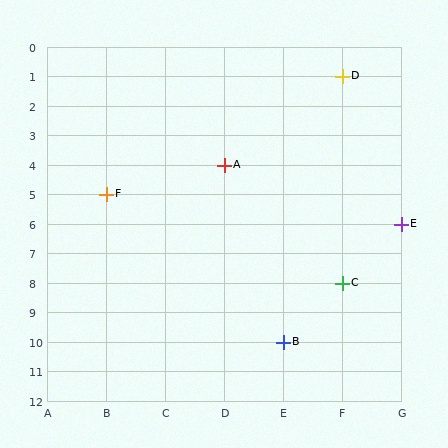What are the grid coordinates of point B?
Point B is at grid coordinates (E, 10).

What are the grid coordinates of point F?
Point F is at grid coordinates (B, 5).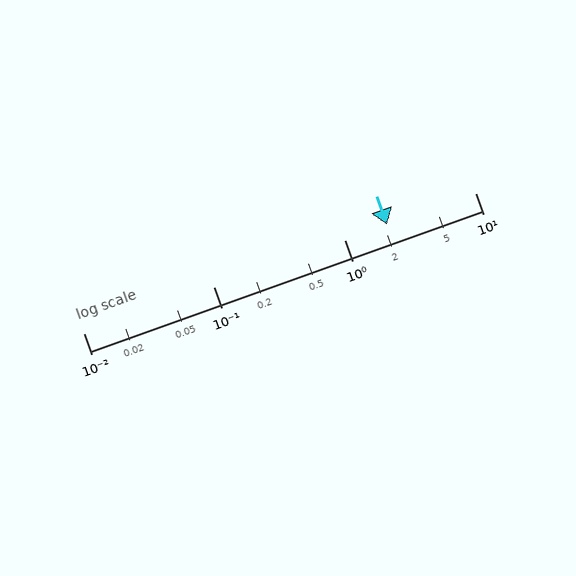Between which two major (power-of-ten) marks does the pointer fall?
The pointer is between 1 and 10.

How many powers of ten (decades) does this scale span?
The scale spans 3 decades, from 0.01 to 10.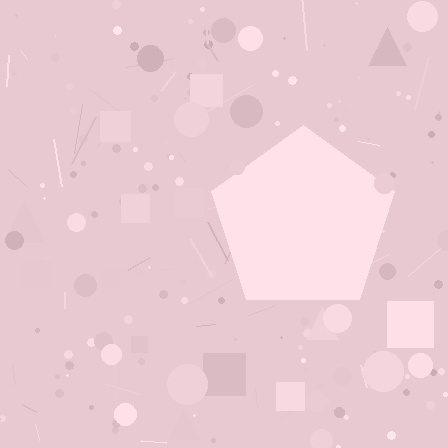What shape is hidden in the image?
A pentagon is hidden in the image.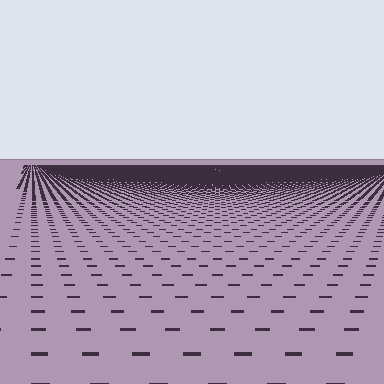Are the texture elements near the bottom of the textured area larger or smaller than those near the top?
Larger. Near the bottom, elements are closer to the viewer and appear at a bigger on-screen size.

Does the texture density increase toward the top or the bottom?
Density increases toward the top.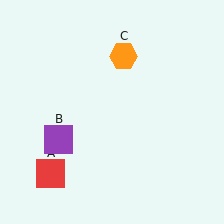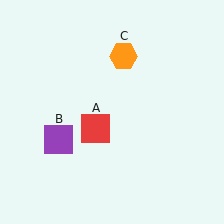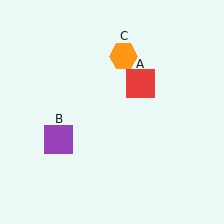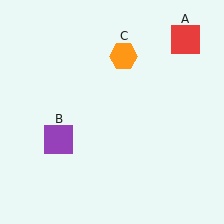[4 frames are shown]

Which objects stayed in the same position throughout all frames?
Purple square (object B) and orange hexagon (object C) remained stationary.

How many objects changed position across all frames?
1 object changed position: red square (object A).